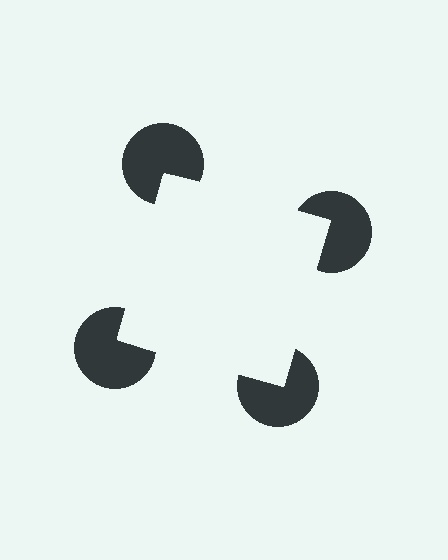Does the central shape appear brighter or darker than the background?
It typically appears slightly brighter than the background, even though no actual brightness change is drawn.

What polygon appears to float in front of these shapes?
An illusory square — its edges are inferred from the aligned wedge cuts in the pac-man discs, not physically drawn.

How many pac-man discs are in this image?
There are 4 — one at each vertex of the illusory square.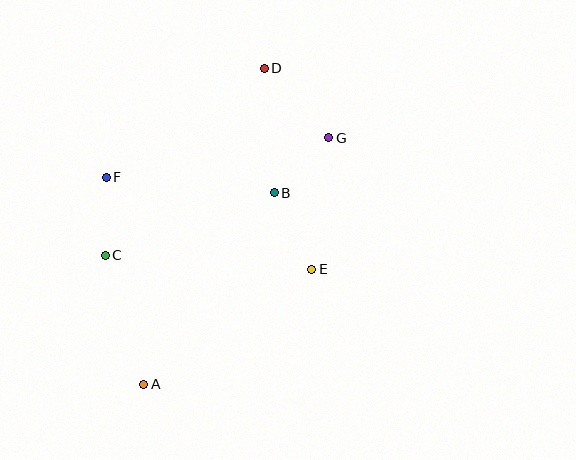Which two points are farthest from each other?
Points A and D are farthest from each other.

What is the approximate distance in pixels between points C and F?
The distance between C and F is approximately 78 pixels.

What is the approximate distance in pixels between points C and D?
The distance between C and D is approximately 245 pixels.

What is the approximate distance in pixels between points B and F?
The distance between B and F is approximately 169 pixels.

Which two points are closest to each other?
Points B and G are closest to each other.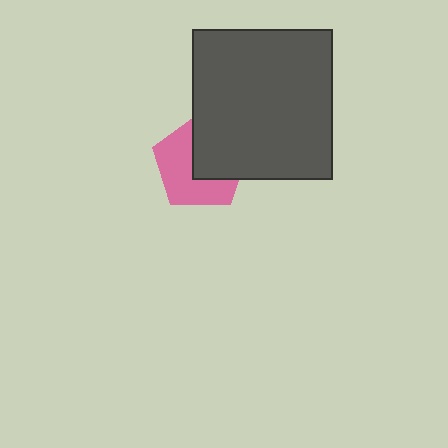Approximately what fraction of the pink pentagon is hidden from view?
Roughly 45% of the pink pentagon is hidden behind the dark gray rectangle.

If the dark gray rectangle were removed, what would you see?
You would see the complete pink pentagon.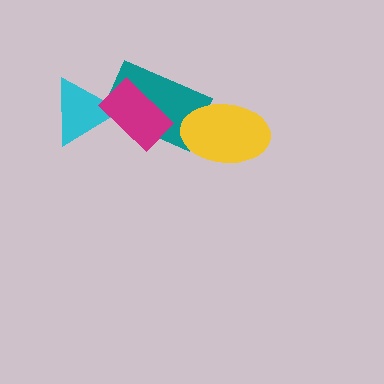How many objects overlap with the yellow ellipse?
1 object overlaps with the yellow ellipse.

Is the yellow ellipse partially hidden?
No, no other shape covers it.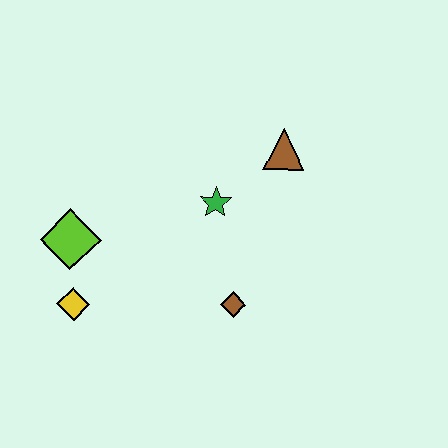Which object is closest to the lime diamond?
The yellow diamond is closest to the lime diamond.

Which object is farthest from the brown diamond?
The lime diamond is farthest from the brown diamond.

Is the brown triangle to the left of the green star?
No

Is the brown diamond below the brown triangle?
Yes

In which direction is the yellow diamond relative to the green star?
The yellow diamond is to the left of the green star.